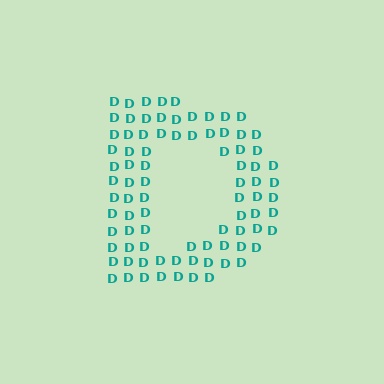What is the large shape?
The large shape is the letter D.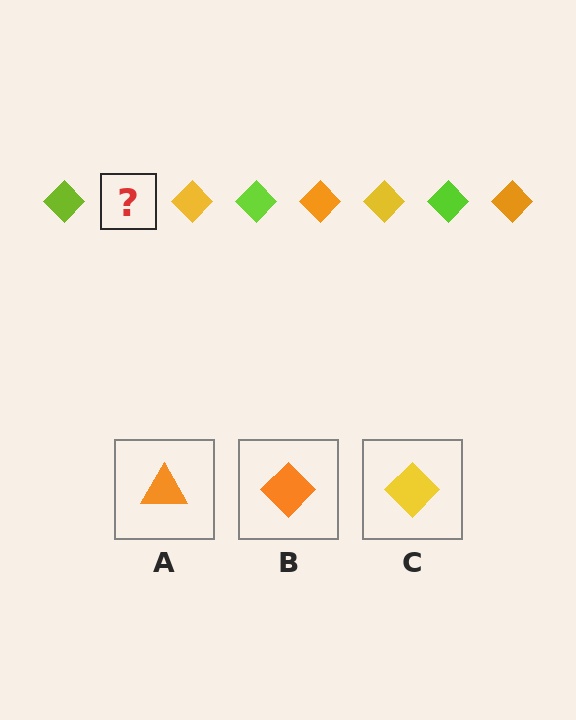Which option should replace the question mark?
Option B.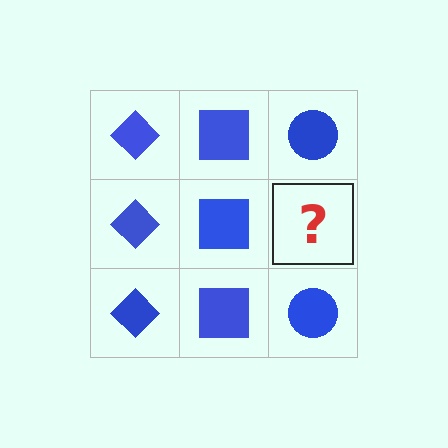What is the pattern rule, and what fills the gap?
The rule is that each column has a consistent shape. The gap should be filled with a blue circle.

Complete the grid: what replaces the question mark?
The question mark should be replaced with a blue circle.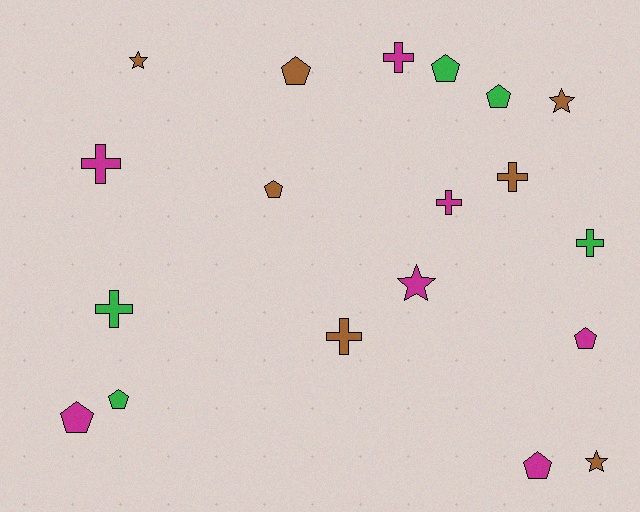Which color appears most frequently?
Brown, with 7 objects.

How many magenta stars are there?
There is 1 magenta star.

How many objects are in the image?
There are 19 objects.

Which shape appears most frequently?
Pentagon, with 8 objects.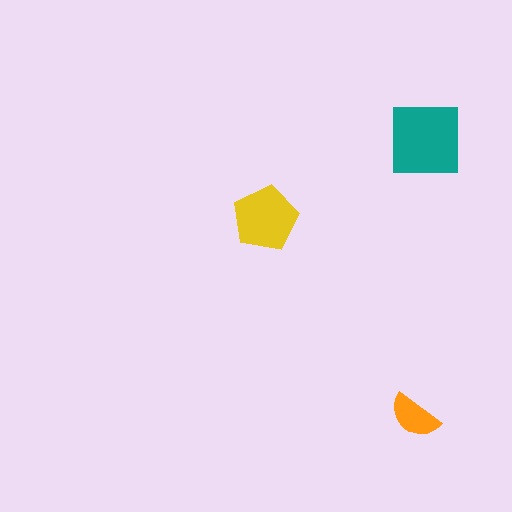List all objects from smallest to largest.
The orange semicircle, the yellow pentagon, the teal square.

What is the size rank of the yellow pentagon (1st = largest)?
2nd.